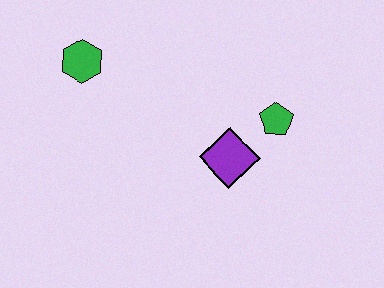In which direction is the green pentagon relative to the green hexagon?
The green pentagon is to the right of the green hexagon.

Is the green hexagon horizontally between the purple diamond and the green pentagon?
No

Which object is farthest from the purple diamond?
The green hexagon is farthest from the purple diamond.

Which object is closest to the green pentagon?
The purple diamond is closest to the green pentagon.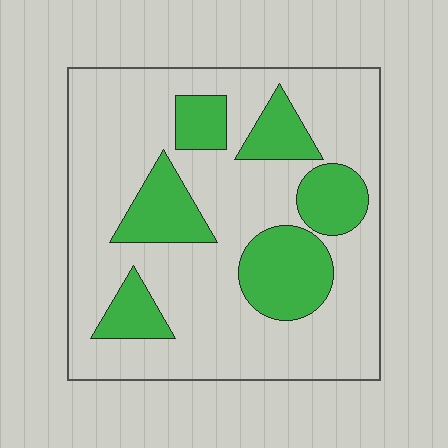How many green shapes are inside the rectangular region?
6.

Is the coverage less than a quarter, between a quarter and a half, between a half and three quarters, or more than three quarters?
Between a quarter and a half.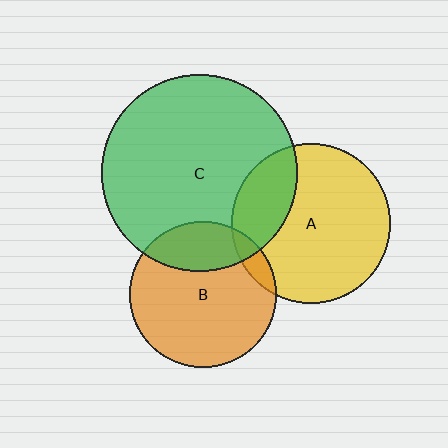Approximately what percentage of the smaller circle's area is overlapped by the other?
Approximately 10%.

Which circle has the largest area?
Circle C (green).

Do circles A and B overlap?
Yes.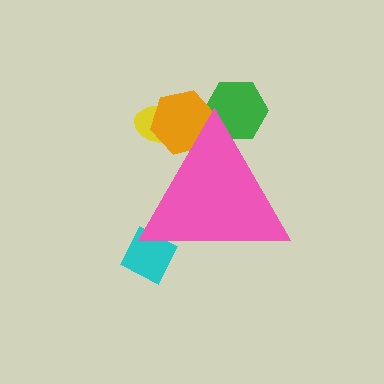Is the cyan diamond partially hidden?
Yes, the cyan diamond is partially hidden behind the pink triangle.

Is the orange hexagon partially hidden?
Yes, the orange hexagon is partially hidden behind the pink triangle.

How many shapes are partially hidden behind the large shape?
4 shapes are partially hidden.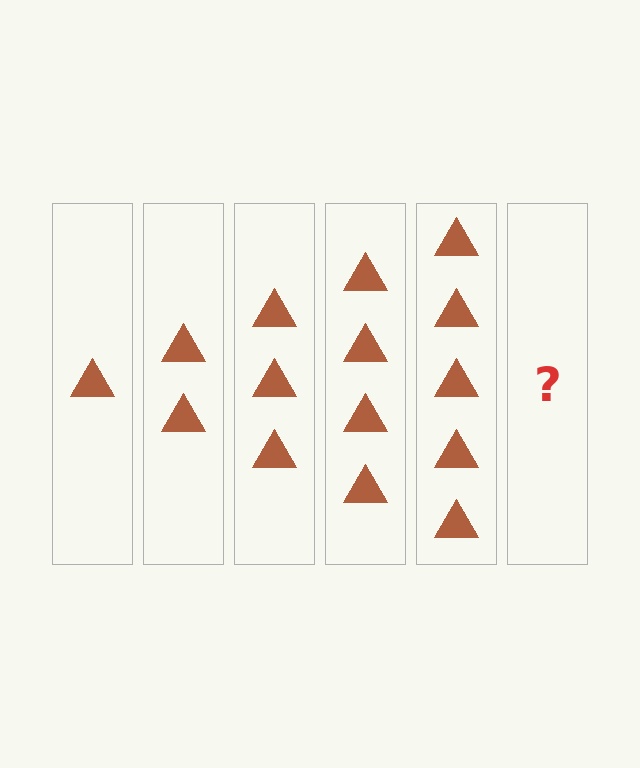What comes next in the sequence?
The next element should be 6 triangles.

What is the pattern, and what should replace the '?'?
The pattern is that each step adds one more triangle. The '?' should be 6 triangles.